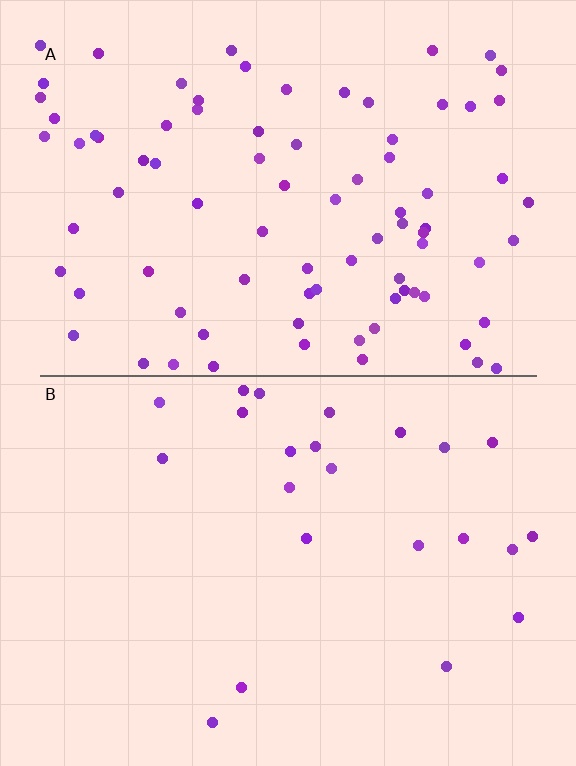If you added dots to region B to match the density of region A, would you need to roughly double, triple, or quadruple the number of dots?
Approximately quadruple.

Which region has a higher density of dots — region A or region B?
A (the top).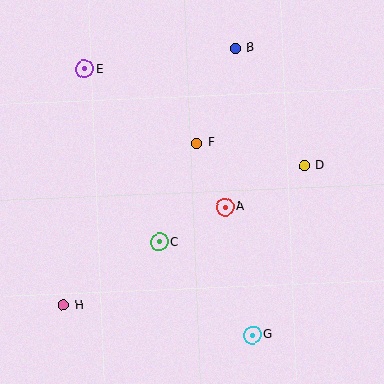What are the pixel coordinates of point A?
Point A is at (225, 207).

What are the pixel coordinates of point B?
Point B is at (235, 48).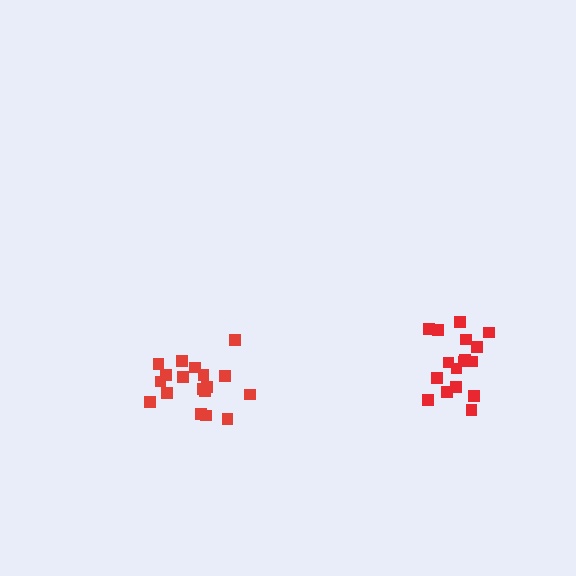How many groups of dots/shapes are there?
There are 2 groups.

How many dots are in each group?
Group 1: 17 dots, Group 2: 18 dots (35 total).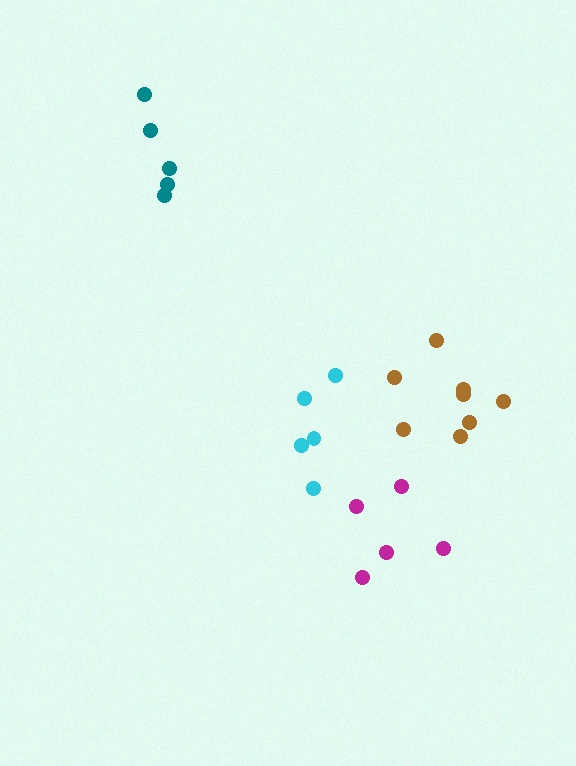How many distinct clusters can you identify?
There are 4 distinct clusters.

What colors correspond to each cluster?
The clusters are colored: cyan, teal, brown, magenta.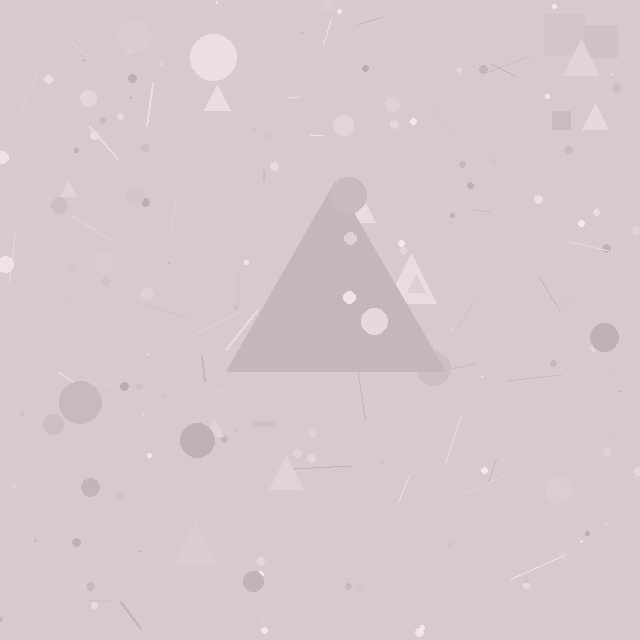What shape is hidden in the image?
A triangle is hidden in the image.